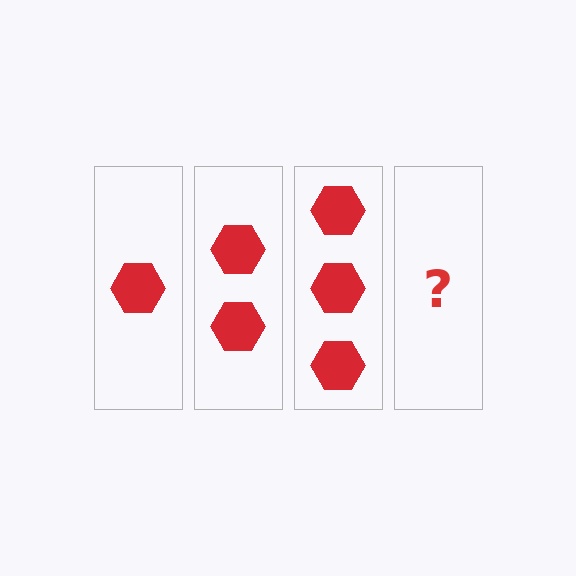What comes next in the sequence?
The next element should be 4 hexagons.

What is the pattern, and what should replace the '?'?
The pattern is that each step adds one more hexagon. The '?' should be 4 hexagons.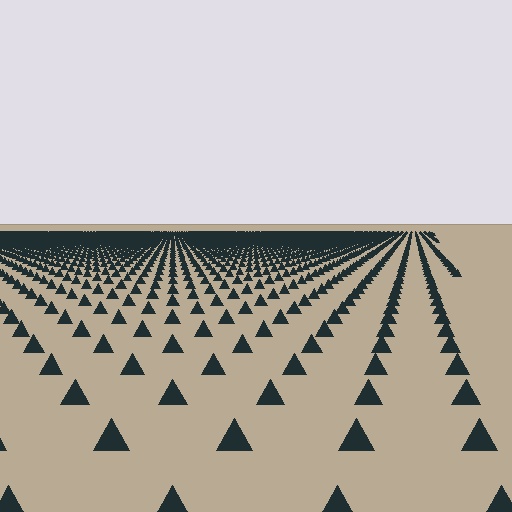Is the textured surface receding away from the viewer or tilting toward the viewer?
The surface is receding away from the viewer. Texture elements get smaller and denser toward the top.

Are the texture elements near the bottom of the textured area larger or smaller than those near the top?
Larger. Near the bottom, elements are closer to the viewer and appear at a bigger on-screen size.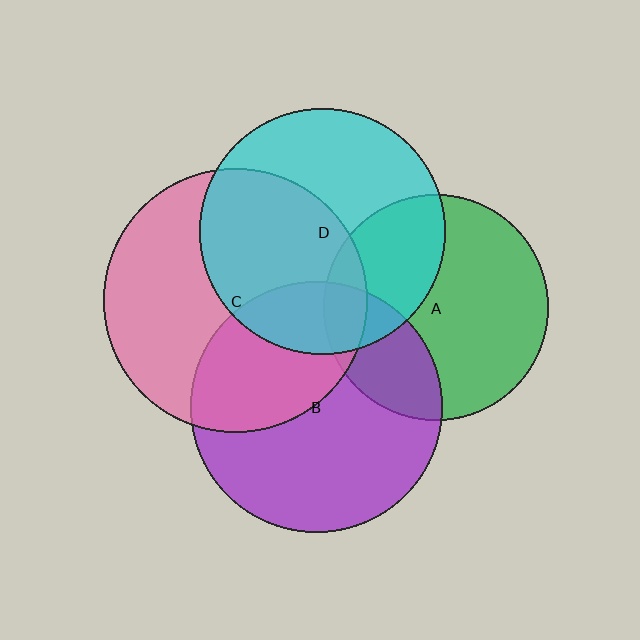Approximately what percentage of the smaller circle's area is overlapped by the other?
Approximately 40%.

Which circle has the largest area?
Circle C (pink).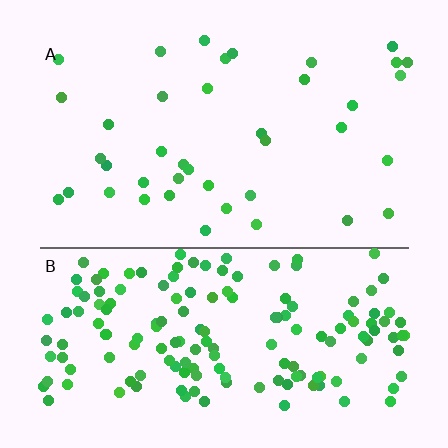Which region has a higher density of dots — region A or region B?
B (the bottom).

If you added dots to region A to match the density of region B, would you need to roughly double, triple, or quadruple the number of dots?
Approximately quadruple.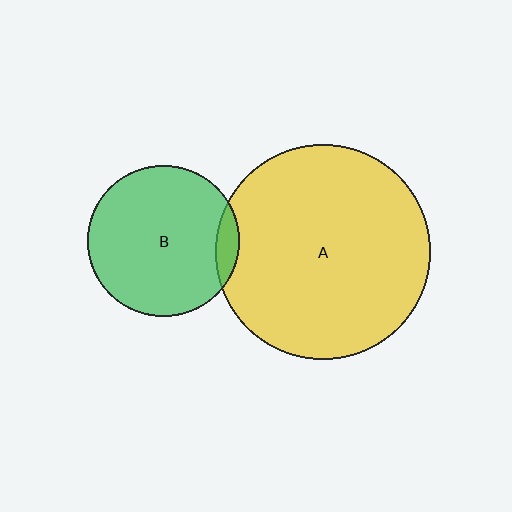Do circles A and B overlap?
Yes.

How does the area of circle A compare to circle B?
Approximately 2.0 times.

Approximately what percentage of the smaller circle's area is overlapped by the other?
Approximately 10%.